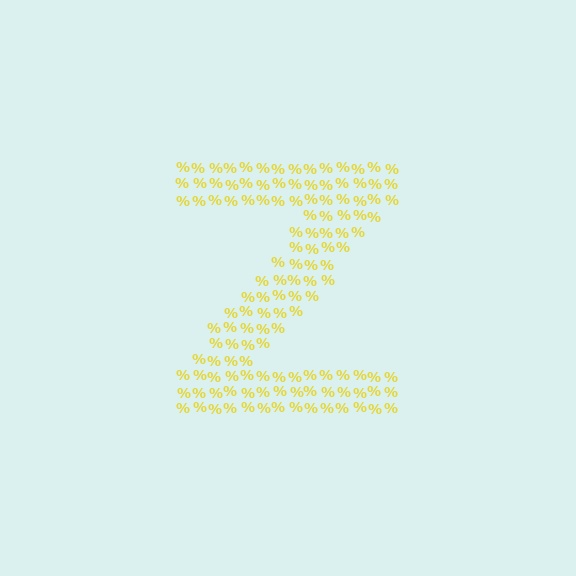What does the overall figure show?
The overall figure shows the letter Z.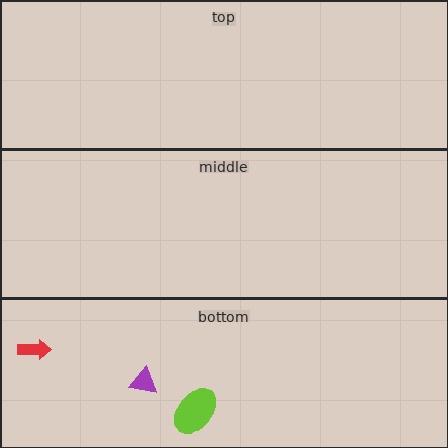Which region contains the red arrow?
The bottom region.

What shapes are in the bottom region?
The red arrow, the lime ellipse, the purple triangle.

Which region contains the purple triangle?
The bottom region.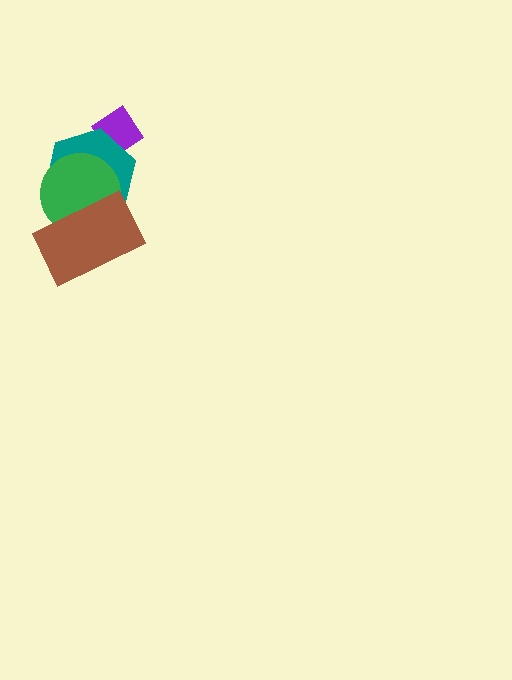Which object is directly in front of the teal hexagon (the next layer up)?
The green circle is directly in front of the teal hexagon.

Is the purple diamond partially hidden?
Yes, it is partially covered by another shape.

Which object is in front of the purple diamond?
The teal hexagon is in front of the purple diamond.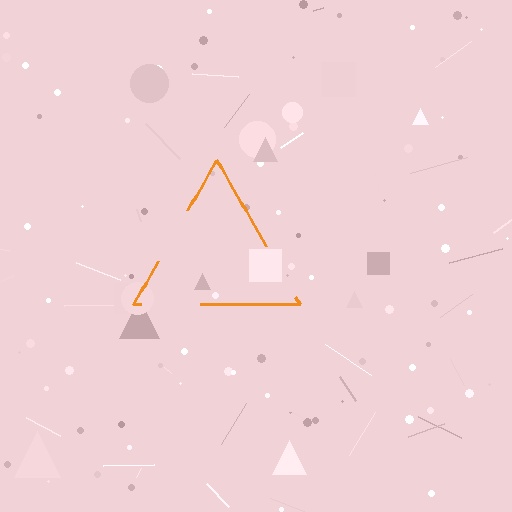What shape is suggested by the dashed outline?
The dashed outline suggests a triangle.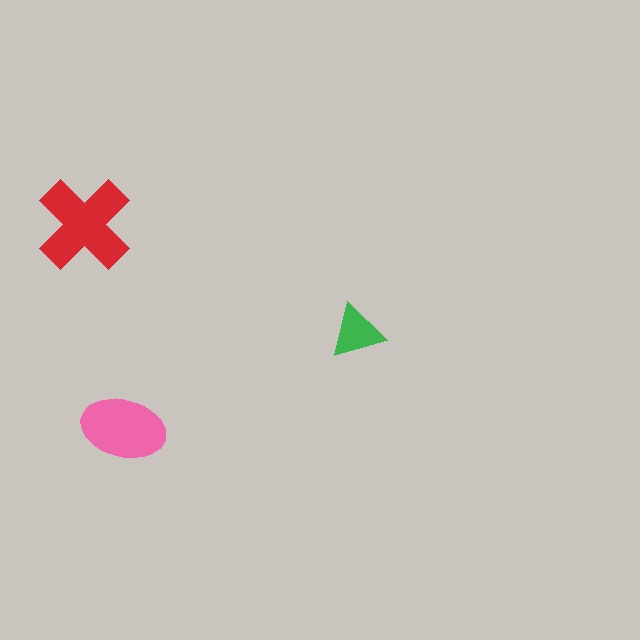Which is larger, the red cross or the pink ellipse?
The red cross.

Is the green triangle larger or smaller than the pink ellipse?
Smaller.